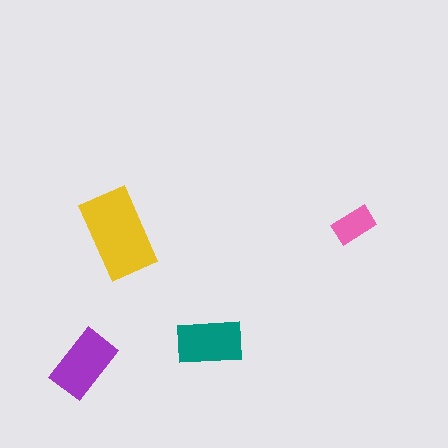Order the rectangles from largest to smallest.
the yellow one, the purple one, the teal one, the pink one.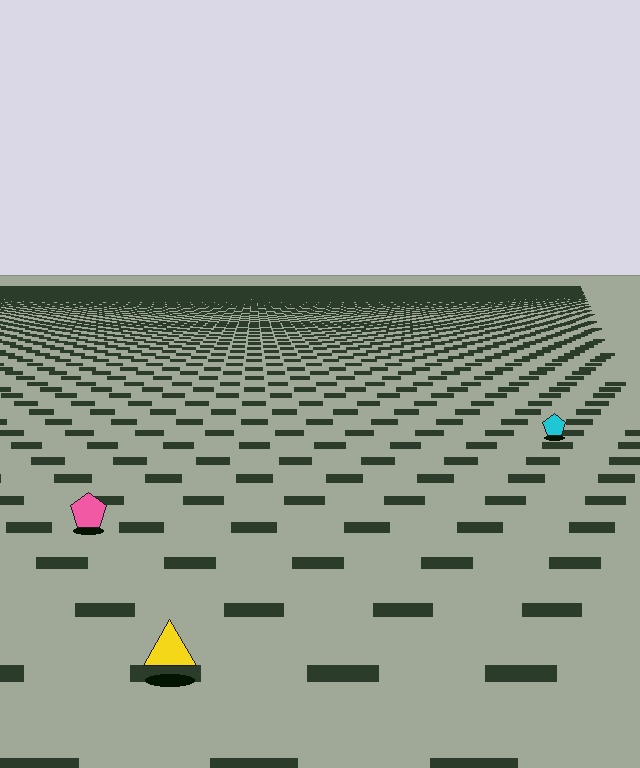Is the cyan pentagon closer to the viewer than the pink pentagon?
No. The pink pentagon is closer — you can tell from the texture gradient: the ground texture is coarser near it.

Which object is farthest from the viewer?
The cyan pentagon is farthest from the viewer. It appears smaller and the ground texture around it is denser.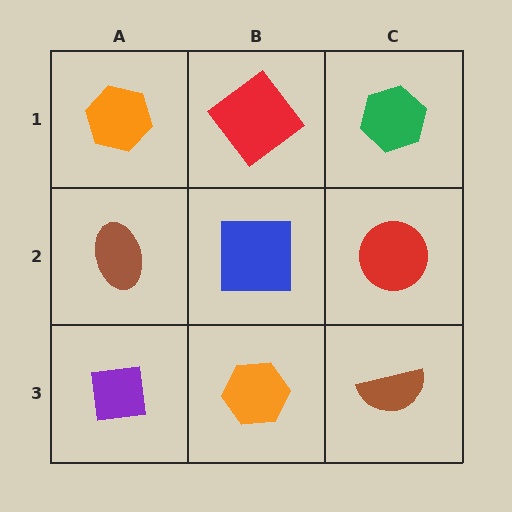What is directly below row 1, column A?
A brown ellipse.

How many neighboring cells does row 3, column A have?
2.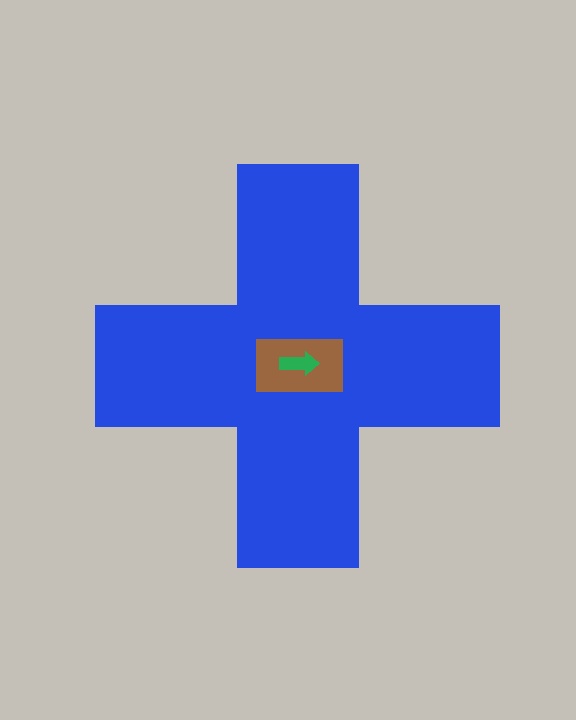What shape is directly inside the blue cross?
The brown rectangle.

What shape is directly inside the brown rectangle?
The green arrow.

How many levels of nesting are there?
3.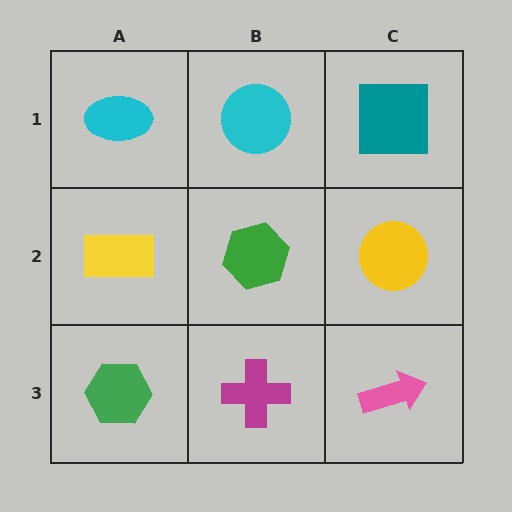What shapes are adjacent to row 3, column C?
A yellow circle (row 2, column C), a magenta cross (row 3, column B).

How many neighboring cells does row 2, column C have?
3.